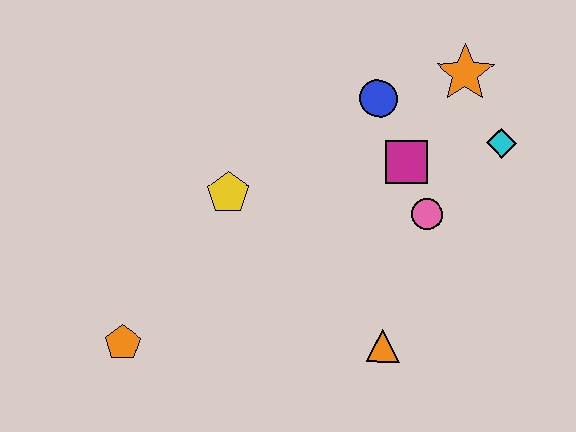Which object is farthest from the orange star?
The orange pentagon is farthest from the orange star.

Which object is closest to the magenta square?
The pink circle is closest to the magenta square.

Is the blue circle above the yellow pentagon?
Yes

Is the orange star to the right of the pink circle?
Yes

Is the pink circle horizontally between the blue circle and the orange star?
Yes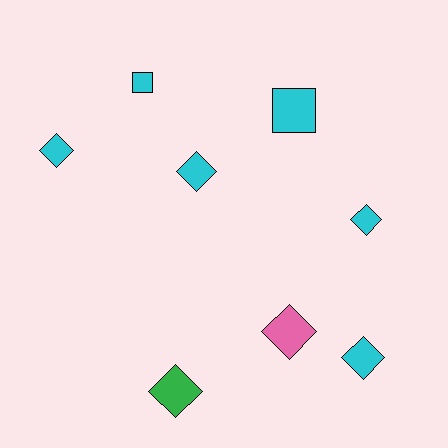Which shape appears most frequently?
Diamond, with 6 objects.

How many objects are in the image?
There are 8 objects.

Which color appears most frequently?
Cyan, with 6 objects.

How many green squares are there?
There are no green squares.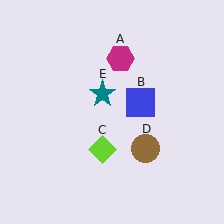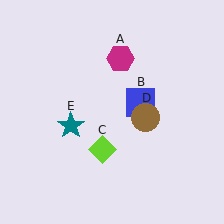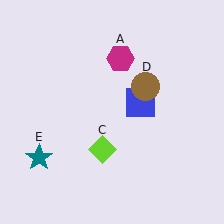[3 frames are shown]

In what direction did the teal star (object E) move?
The teal star (object E) moved down and to the left.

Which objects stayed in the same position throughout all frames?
Magenta hexagon (object A) and blue square (object B) and lime diamond (object C) remained stationary.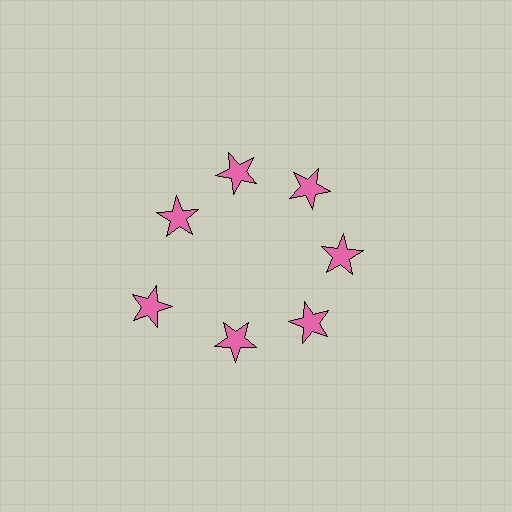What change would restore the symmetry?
The symmetry would be restored by moving it inward, back onto the ring so that all 7 stars sit at equal angles and equal distance from the center.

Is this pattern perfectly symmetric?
No. The 7 pink stars are arranged in a ring, but one element near the 8 o'clock position is pushed outward from the center, breaking the 7-fold rotational symmetry.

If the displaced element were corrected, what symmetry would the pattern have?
It would have 7-fold rotational symmetry — the pattern would map onto itself every 51 degrees.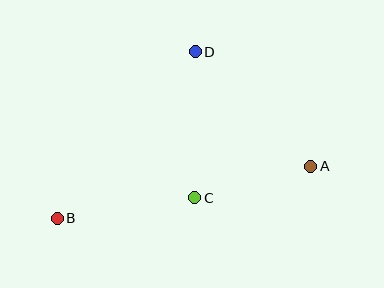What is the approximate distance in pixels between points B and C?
The distance between B and C is approximately 139 pixels.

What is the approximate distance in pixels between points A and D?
The distance between A and D is approximately 162 pixels.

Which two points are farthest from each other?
Points A and B are farthest from each other.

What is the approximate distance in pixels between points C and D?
The distance between C and D is approximately 146 pixels.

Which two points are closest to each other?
Points A and C are closest to each other.